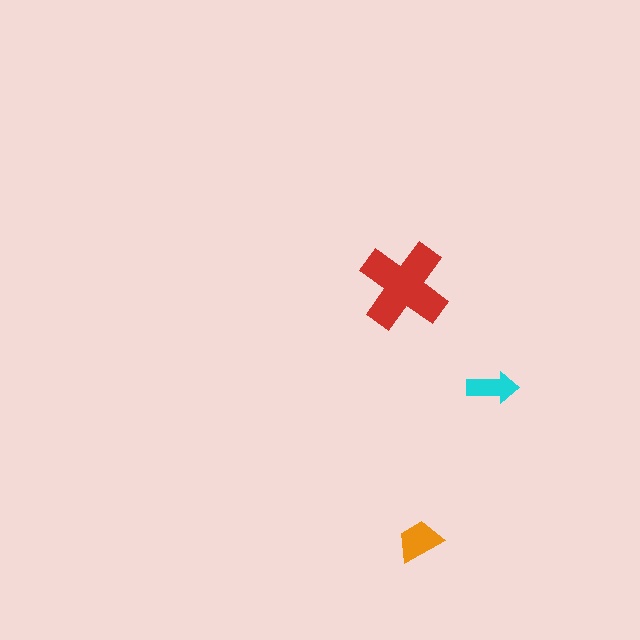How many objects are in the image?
There are 3 objects in the image.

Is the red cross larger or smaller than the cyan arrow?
Larger.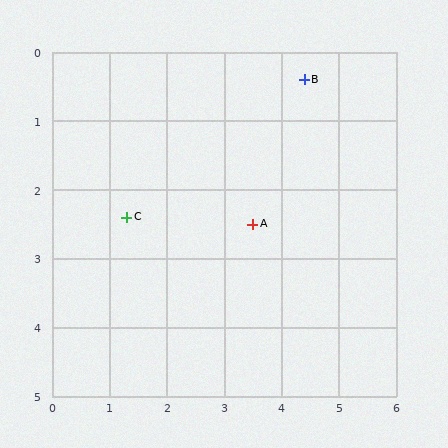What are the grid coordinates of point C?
Point C is at approximately (1.3, 2.4).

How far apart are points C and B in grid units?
Points C and B are about 3.7 grid units apart.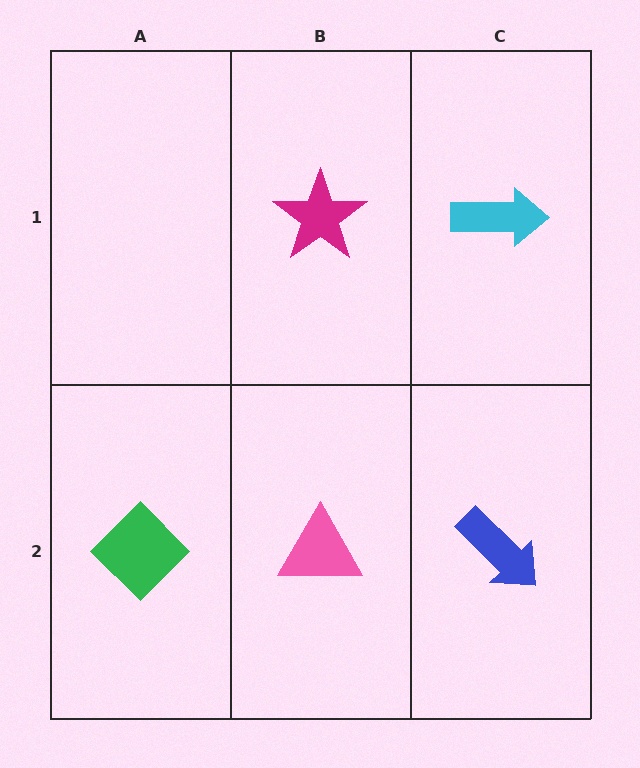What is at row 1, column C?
A cyan arrow.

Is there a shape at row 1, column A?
No, that cell is empty.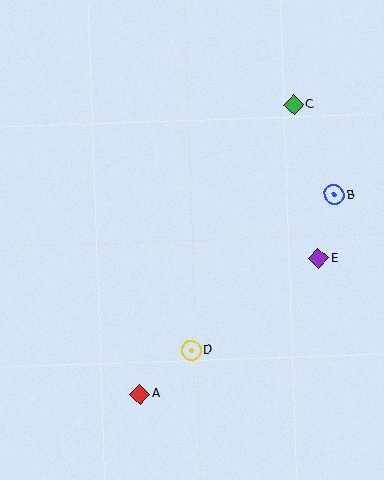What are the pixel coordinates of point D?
Point D is at (191, 350).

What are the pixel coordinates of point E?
Point E is at (318, 258).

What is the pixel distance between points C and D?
The distance between C and D is 266 pixels.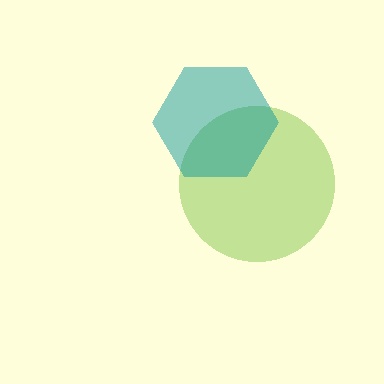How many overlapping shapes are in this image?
There are 2 overlapping shapes in the image.